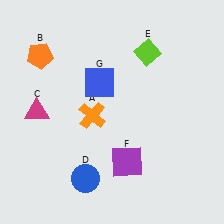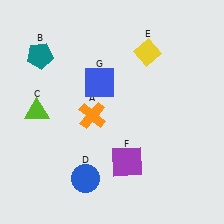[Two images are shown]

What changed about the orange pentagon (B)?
In Image 1, B is orange. In Image 2, it changed to teal.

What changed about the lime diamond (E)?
In Image 1, E is lime. In Image 2, it changed to yellow.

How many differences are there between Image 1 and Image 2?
There are 3 differences between the two images.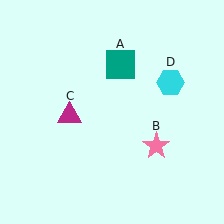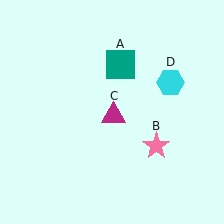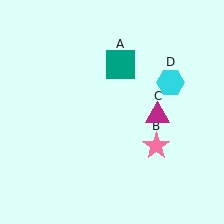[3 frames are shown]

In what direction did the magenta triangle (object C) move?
The magenta triangle (object C) moved right.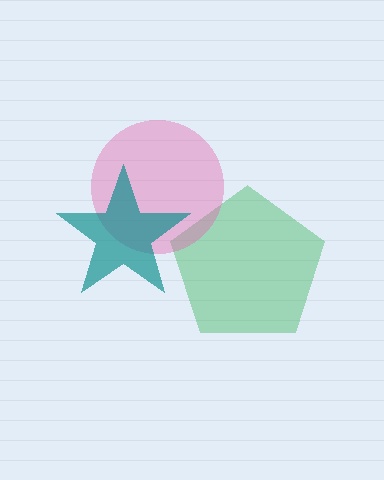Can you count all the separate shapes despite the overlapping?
Yes, there are 3 separate shapes.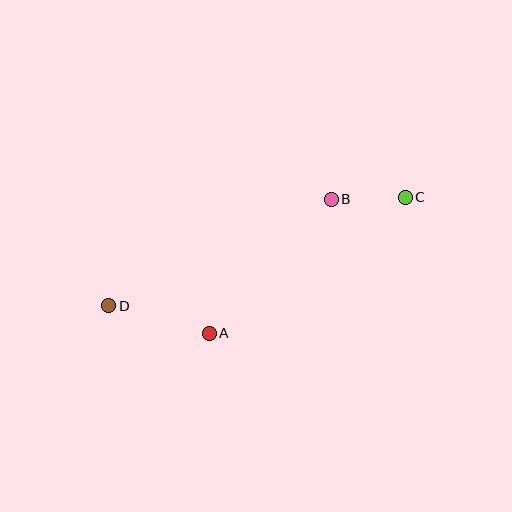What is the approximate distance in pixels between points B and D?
The distance between B and D is approximately 247 pixels.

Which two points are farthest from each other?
Points C and D are farthest from each other.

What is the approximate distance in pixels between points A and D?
The distance between A and D is approximately 104 pixels.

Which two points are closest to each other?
Points B and C are closest to each other.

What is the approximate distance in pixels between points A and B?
The distance between A and B is approximately 181 pixels.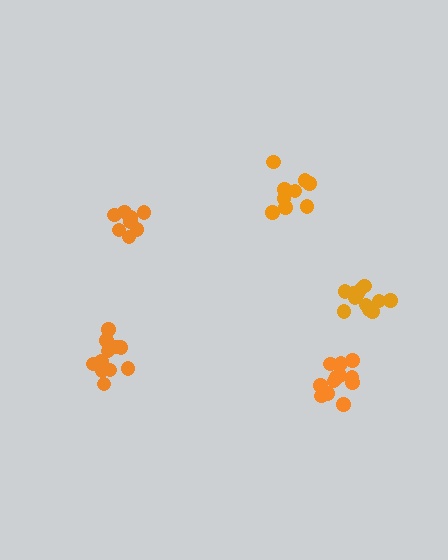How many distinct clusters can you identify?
There are 5 distinct clusters.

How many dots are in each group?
Group 1: 13 dots, Group 2: 9 dots, Group 3: 11 dots, Group 4: 9 dots, Group 5: 12 dots (54 total).